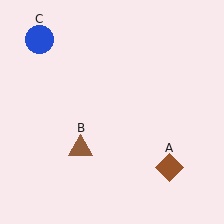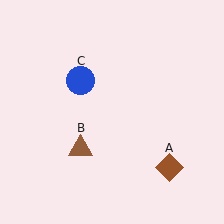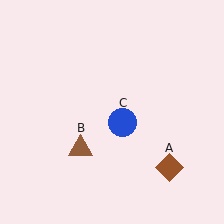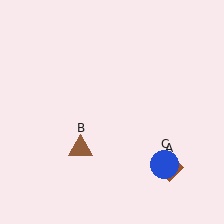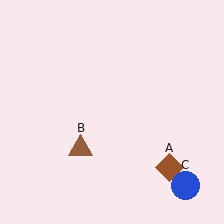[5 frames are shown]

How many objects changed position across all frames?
1 object changed position: blue circle (object C).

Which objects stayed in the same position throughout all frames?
Brown diamond (object A) and brown triangle (object B) remained stationary.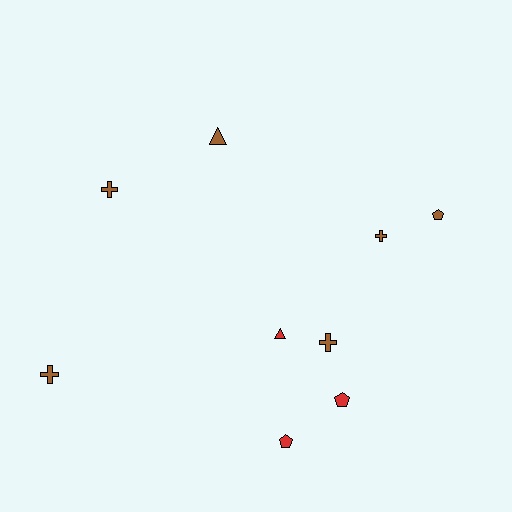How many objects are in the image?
There are 9 objects.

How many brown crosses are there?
There are 4 brown crosses.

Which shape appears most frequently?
Cross, with 4 objects.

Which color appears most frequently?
Brown, with 6 objects.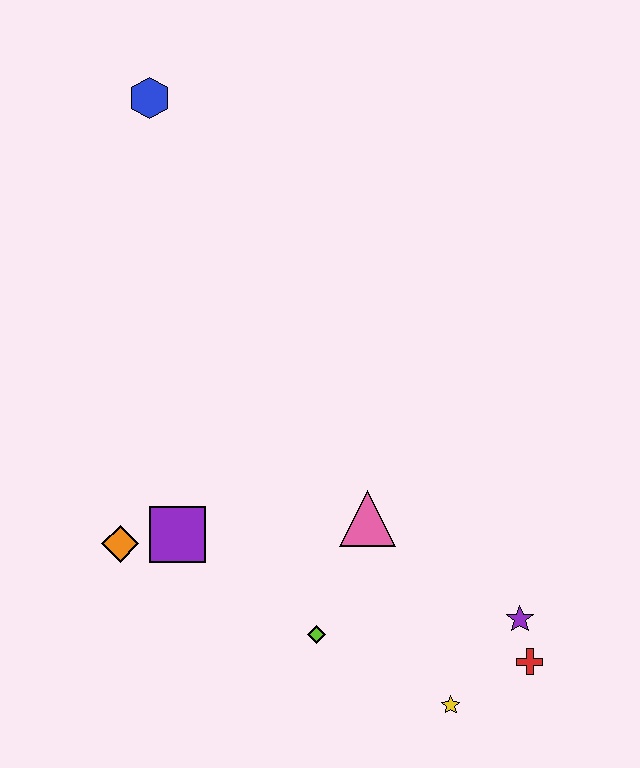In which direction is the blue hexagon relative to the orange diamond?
The blue hexagon is above the orange diamond.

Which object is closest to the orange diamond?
The purple square is closest to the orange diamond.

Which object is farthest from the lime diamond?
The blue hexagon is farthest from the lime diamond.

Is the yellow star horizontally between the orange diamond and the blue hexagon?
No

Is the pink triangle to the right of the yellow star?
No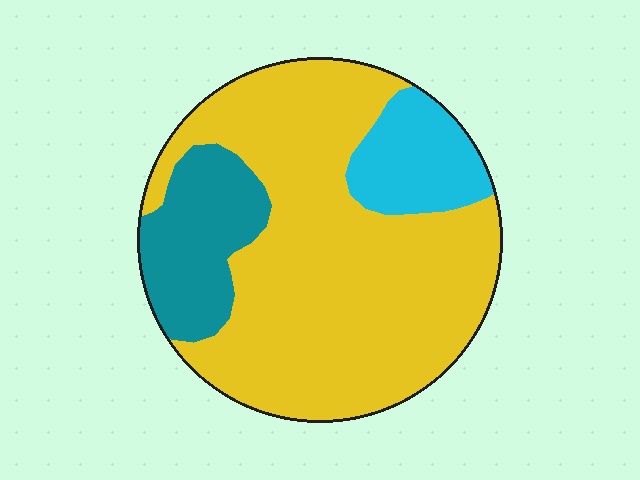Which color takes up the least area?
Cyan, at roughly 15%.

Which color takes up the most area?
Yellow, at roughly 70%.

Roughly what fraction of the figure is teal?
Teal takes up about one sixth (1/6) of the figure.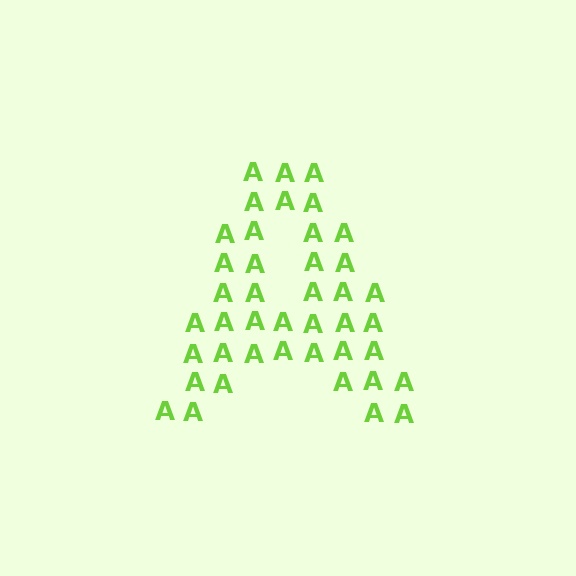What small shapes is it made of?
It is made of small letter A's.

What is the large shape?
The large shape is the letter A.